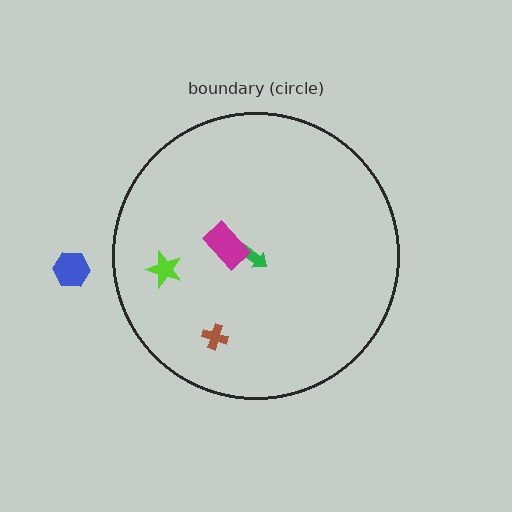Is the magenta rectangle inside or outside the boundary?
Inside.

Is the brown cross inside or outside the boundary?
Inside.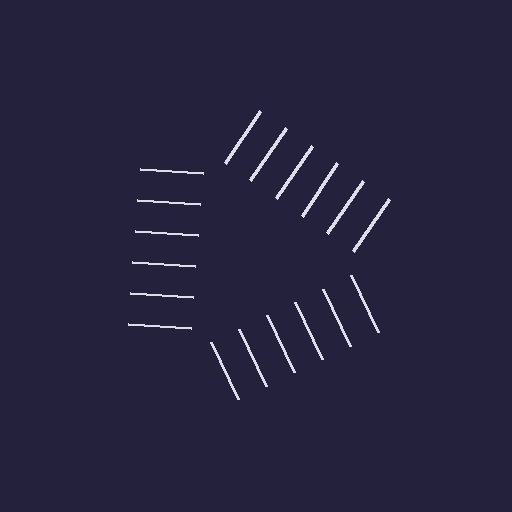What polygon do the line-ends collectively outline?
An illusory triangle — the line segments terminate on its edges but no continuous stroke is drawn.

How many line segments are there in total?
18 — 6 along each of the 3 edges.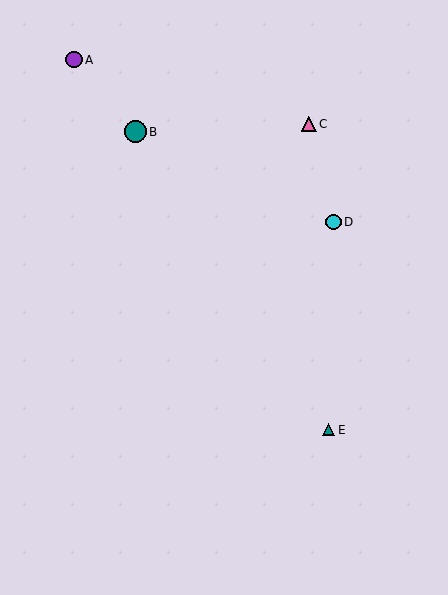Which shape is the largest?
The teal circle (labeled B) is the largest.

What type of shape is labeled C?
Shape C is a pink triangle.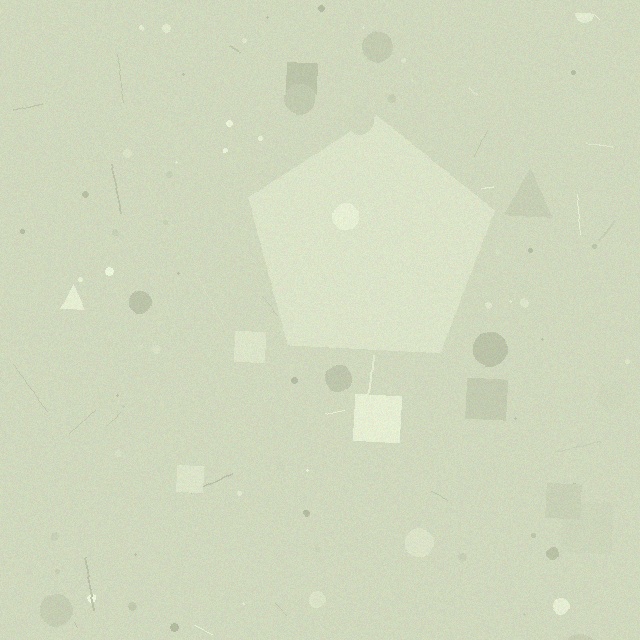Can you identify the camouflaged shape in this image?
The camouflaged shape is a pentagon.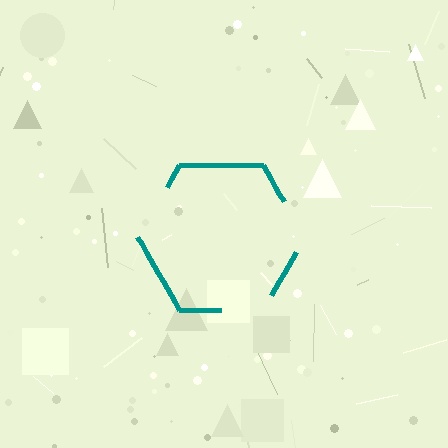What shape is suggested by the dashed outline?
The dashed outline suggests a hexagon.